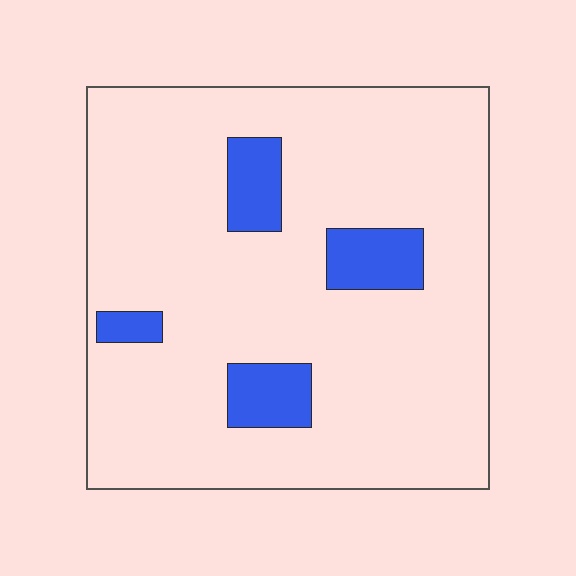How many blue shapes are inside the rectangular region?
4.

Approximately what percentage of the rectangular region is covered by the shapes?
Approximately 10%.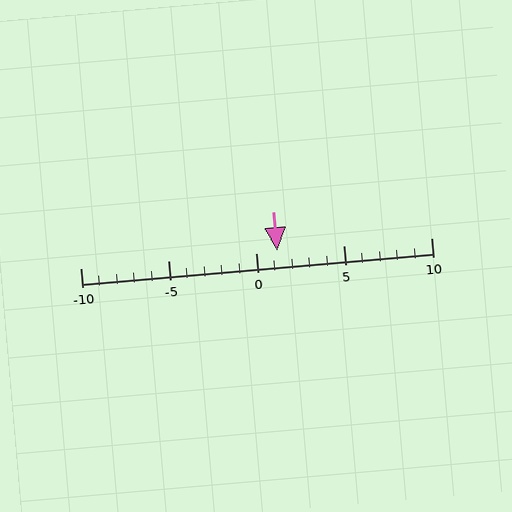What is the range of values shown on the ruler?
The ruler shows values from -10 to 10.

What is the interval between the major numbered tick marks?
The major tick marks are spaced 5 units apart.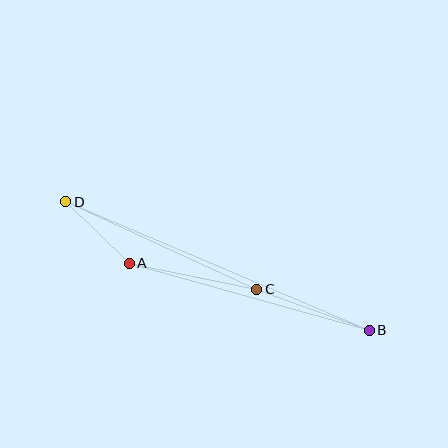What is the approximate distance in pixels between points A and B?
The distance between A and B is approximately 249 pixels.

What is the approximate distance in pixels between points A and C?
The distance between A and C is approximately 131 pixels.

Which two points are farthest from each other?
Points B and D are farthest from each other.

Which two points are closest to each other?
Points A and D are closest to each other.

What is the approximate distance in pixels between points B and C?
The distance between B and C is approximately 119 pixels.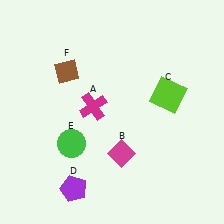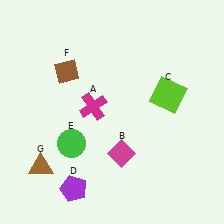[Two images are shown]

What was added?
A brown triangle (G) was added in Image 2.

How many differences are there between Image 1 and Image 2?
There is 1 difference between the two images.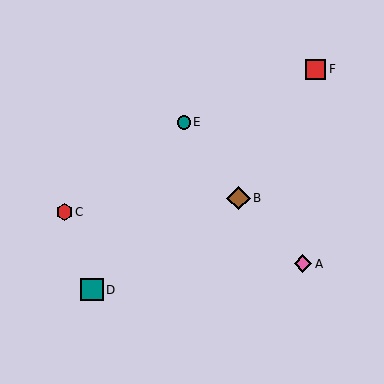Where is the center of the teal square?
The center of the teal square is at (92, 290).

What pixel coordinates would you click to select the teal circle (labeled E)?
Click at (184, 122) to select the teal circle E.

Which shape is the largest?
The brown diamond (labeled B) is the largest.